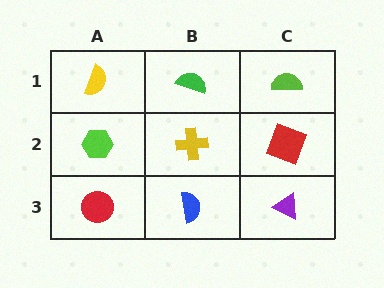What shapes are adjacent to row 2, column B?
A green semicircle (row 1, column B), a blue semicircle (row 3, column B), a lime hexagon (row 2, column A), a red square (row 2, column C).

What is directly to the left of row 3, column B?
A red circle.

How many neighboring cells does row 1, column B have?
3.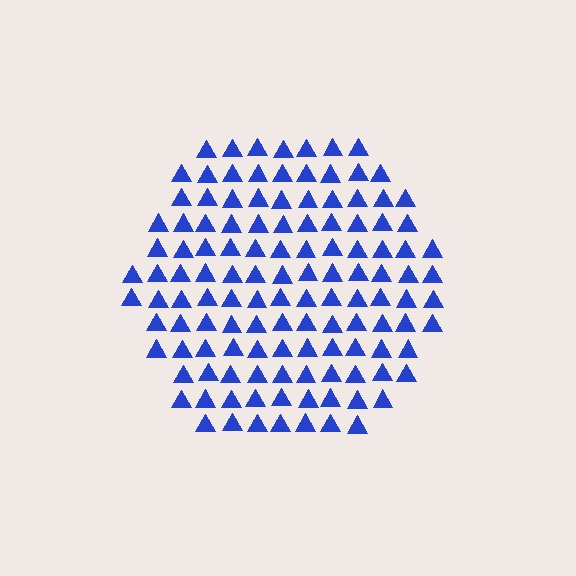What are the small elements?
The small elements are triangles.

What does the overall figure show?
The overall figure shows a hexagon.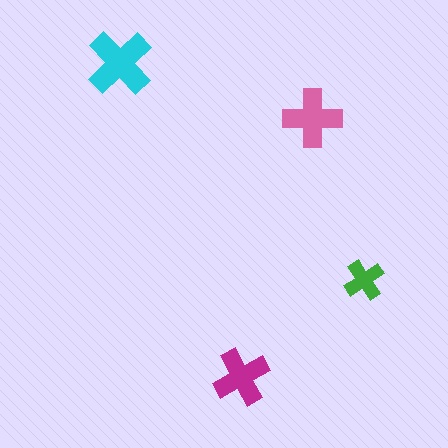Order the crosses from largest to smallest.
the cyan one, the pink one, the magenta one, the green one.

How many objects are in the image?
There are 4 objects in the image.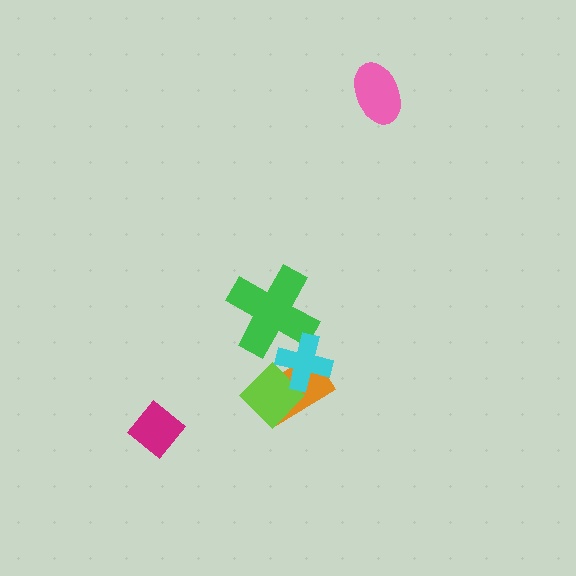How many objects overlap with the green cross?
1 object overlaps with the green cross.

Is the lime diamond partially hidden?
Yes, it is partially covered by another shape.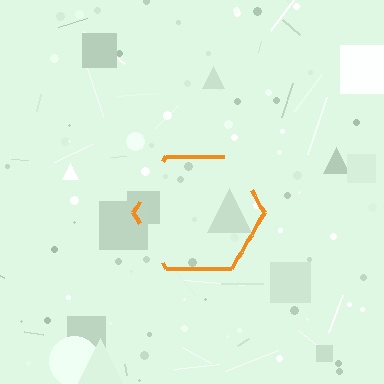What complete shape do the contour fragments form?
The contour fragments form a hexagon.